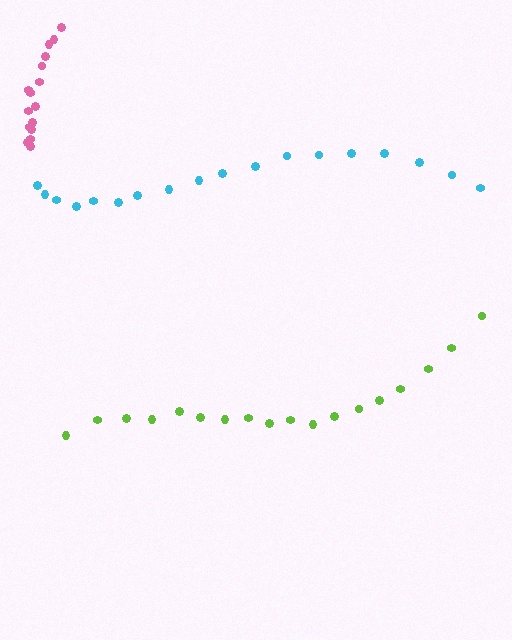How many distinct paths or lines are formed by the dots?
There are 3 distinct paths.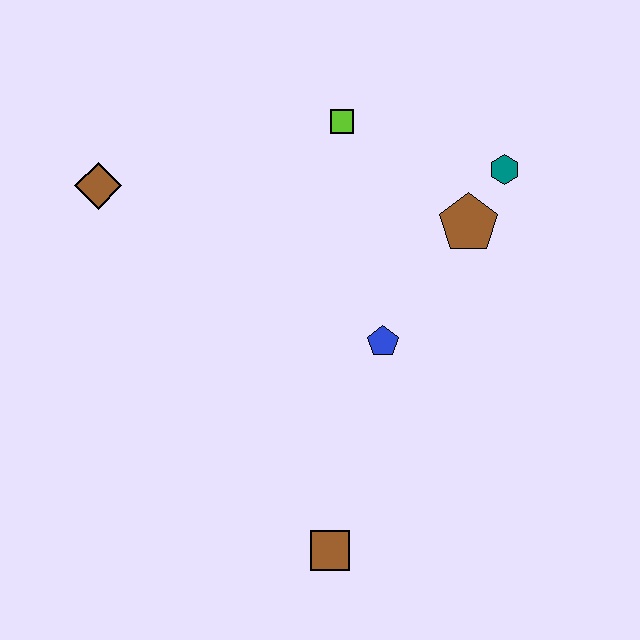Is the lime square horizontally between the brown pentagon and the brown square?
Yes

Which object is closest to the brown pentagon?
The teal hexagon is closest to the brown pentagon.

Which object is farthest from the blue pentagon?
The brown diamond is farthest from the blue pentagon.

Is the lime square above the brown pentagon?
Yes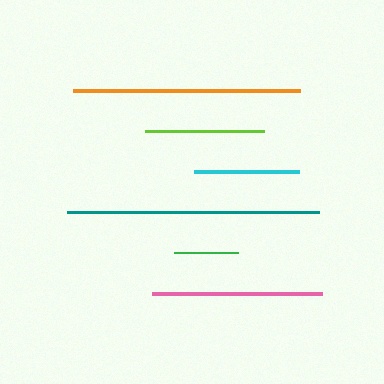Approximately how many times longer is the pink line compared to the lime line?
The pink line is approximately 1.4 times the length of the lime line.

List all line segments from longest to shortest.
From longest to shortest: teal, orange, pink, lime, cyan, green.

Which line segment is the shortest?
The green line is the shortest at approximately 64 pixels.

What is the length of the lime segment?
The lime segment is approximately 119 pixels long.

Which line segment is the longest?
The teal line is the longest at approximately 252 pixels.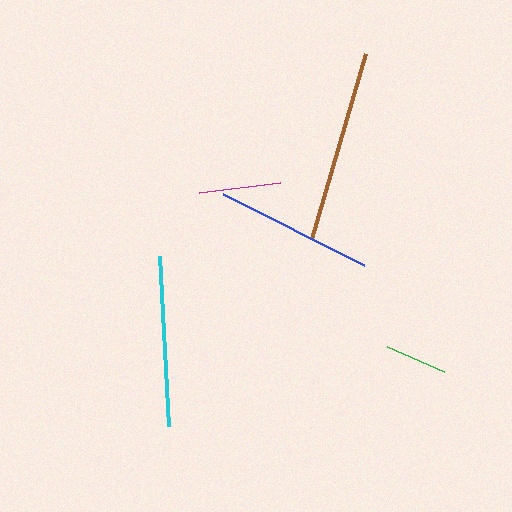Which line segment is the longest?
The brown line is the longest at approximately 193 pixels.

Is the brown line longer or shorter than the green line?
The brown line is longer than the green line.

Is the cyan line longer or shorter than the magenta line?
The cyan line is longer than the magenta line.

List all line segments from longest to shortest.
From longest to shortest: brown, cyan, blue, magenta, green.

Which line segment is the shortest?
The green line is the shortest at approximately 63 pixels.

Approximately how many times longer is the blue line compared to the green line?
The blue line is approximately 2.5 times the length of the green line.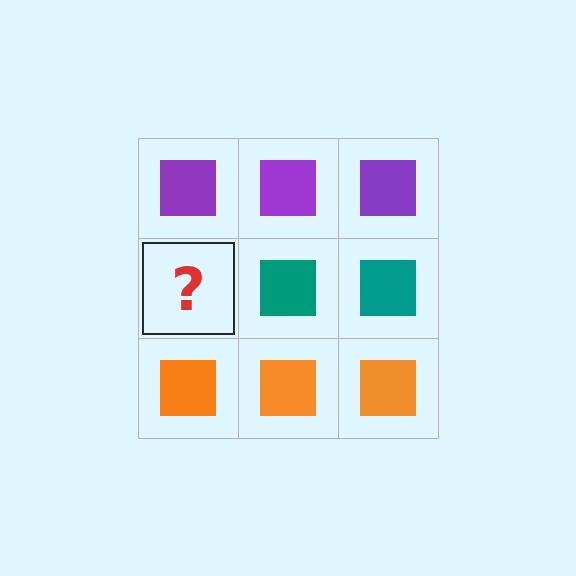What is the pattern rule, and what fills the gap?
The rule is that each row has a consistent color. The gap should be filled with a teal square.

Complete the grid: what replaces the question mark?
The question mark should be replaced with a teal square.